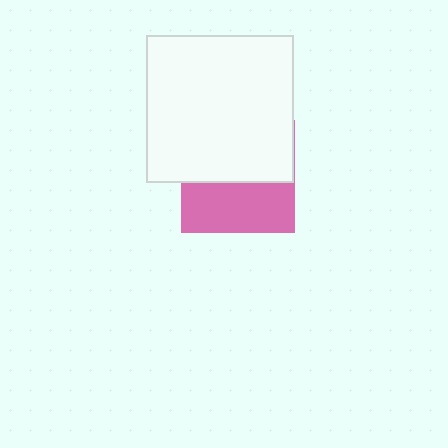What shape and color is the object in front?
The object in front is a white square.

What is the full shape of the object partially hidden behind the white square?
The partially hidden object is a pink square.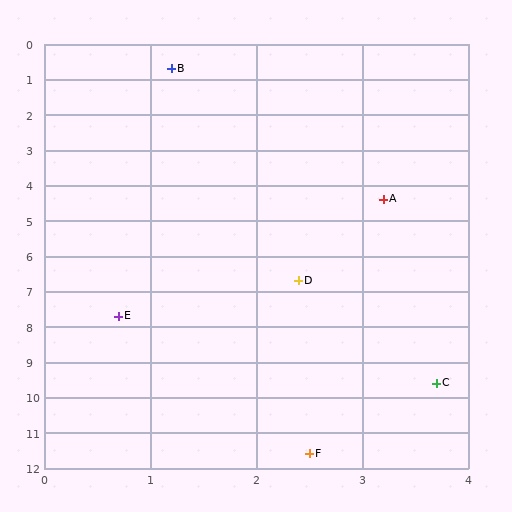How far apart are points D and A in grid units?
Points D and A are about 2.4 grid units apart.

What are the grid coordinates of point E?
Point E is at approximately (0.7, 7.7).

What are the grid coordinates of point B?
Point B is at approximately (1.2, 0.7).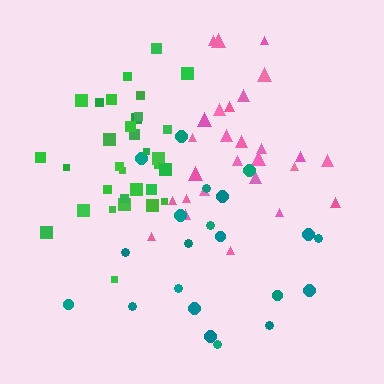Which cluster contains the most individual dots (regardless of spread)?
Green (33).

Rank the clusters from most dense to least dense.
green, pink, teal.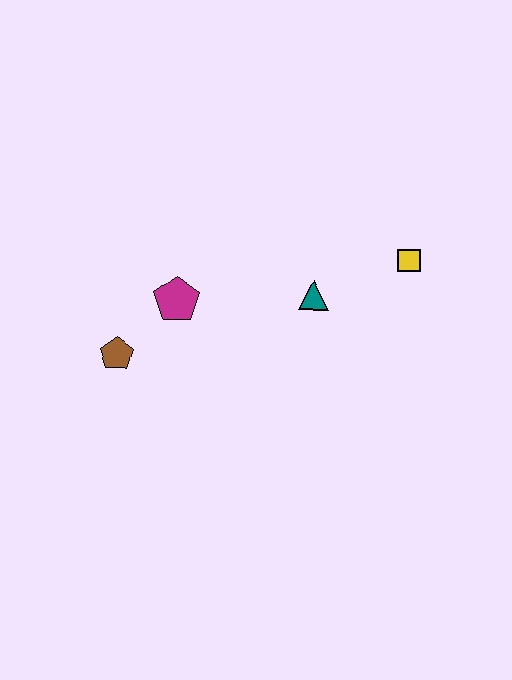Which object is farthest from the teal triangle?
The brown pentagon is farthest from the teal triangle.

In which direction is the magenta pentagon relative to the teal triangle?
The magenta pentagon is to the left of the teal triangle.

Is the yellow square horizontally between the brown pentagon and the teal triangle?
No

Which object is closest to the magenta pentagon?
The brown pentagon is closest to the magenta pentagon.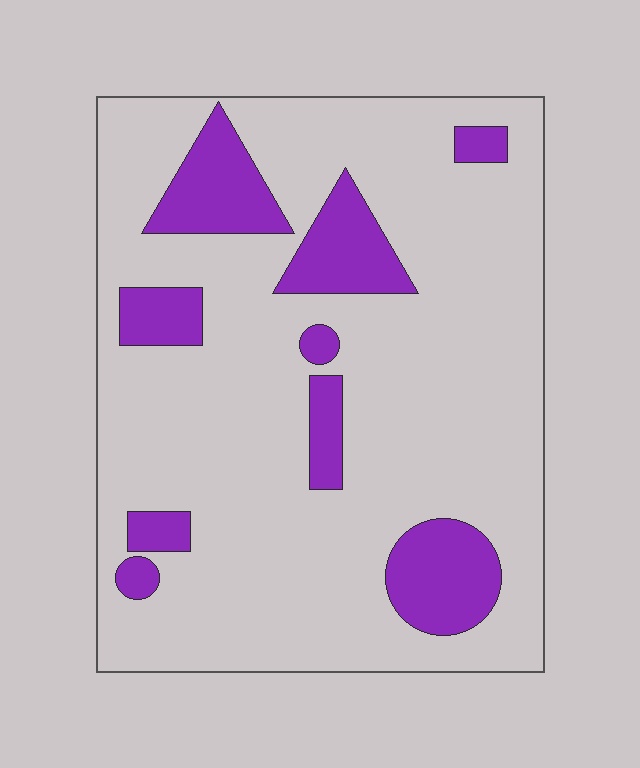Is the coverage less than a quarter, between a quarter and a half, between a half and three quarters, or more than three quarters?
Less than a quarter.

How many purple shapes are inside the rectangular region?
9.